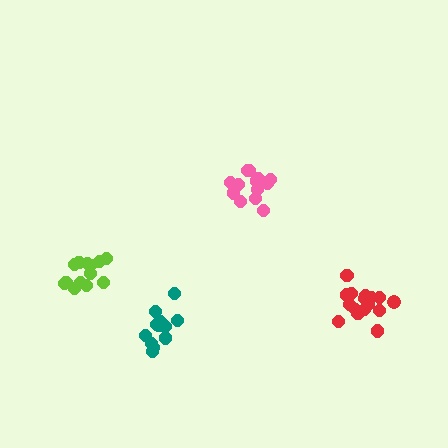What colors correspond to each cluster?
The clusters are colored: lime, red, pink, teal.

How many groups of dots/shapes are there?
There are 4 groups.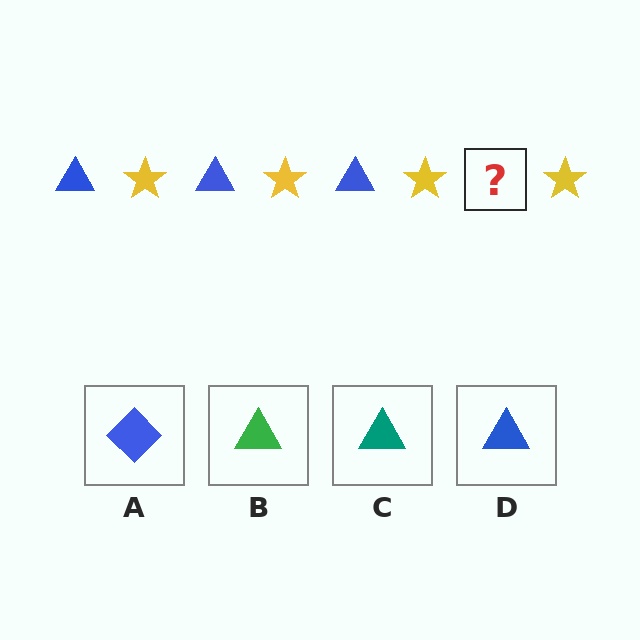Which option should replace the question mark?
Option D.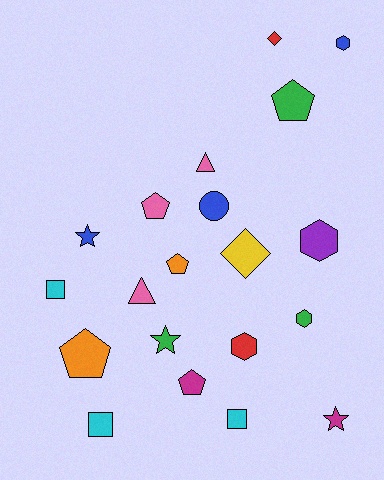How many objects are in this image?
There are 20 objects.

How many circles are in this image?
There is 1 circle.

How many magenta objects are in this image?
There are 2 magenta objects.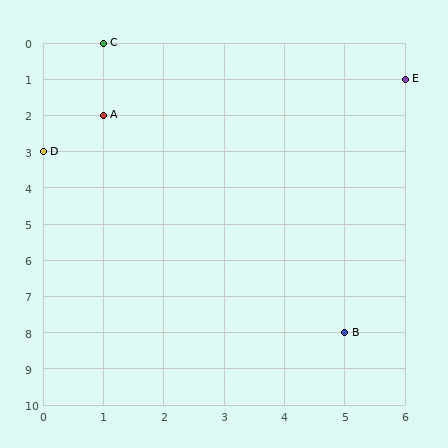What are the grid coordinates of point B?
Point B is at grid coordinates (5, 8).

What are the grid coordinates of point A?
Point A is at grid coordinates (1, 2).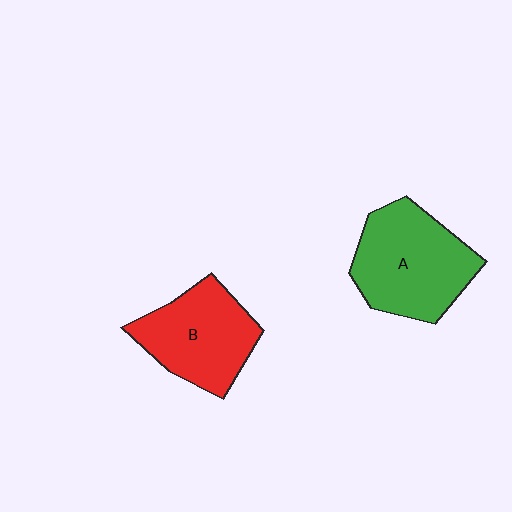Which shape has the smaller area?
Shape B (red).